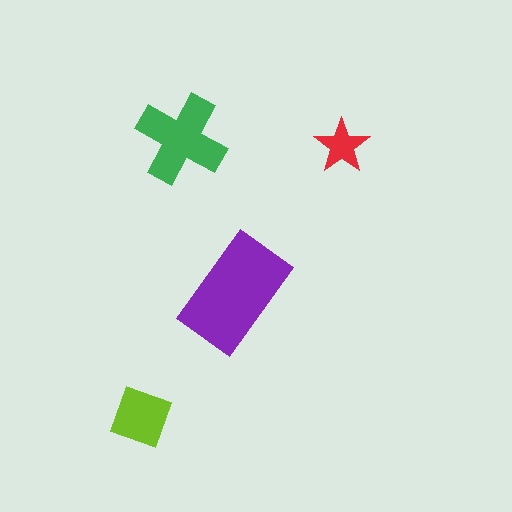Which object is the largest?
The purple rectangle.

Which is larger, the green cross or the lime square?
The green cross.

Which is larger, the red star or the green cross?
The green cross.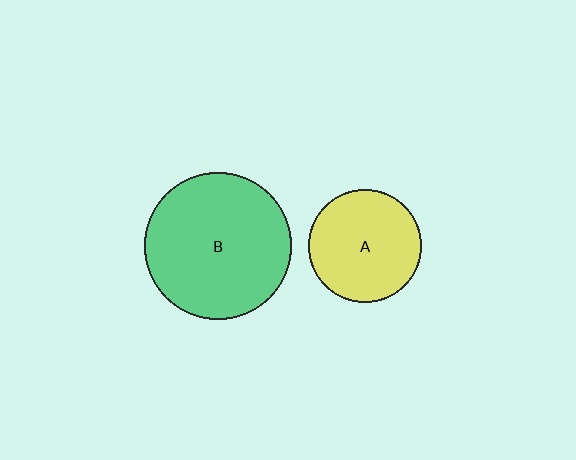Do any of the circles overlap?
No, none of the circles overlap.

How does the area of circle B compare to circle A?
Approximately 1.7 times.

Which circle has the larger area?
Circle B (green).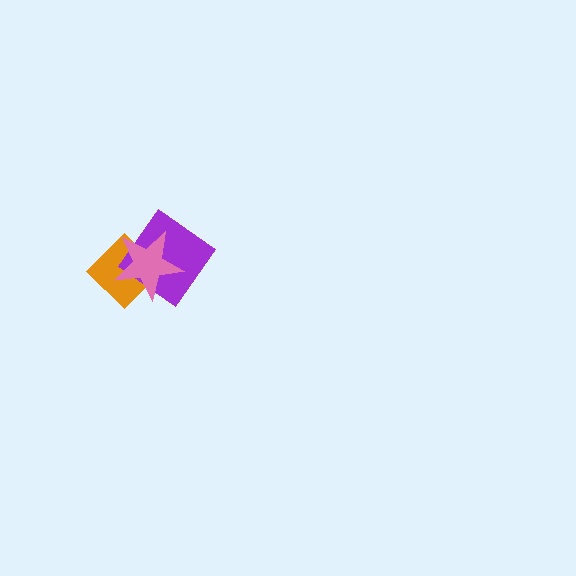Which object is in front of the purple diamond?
The pink star is in front of the purple diamond.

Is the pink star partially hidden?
No, no other shape covers it.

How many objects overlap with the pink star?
2 objects overlap with the pink star.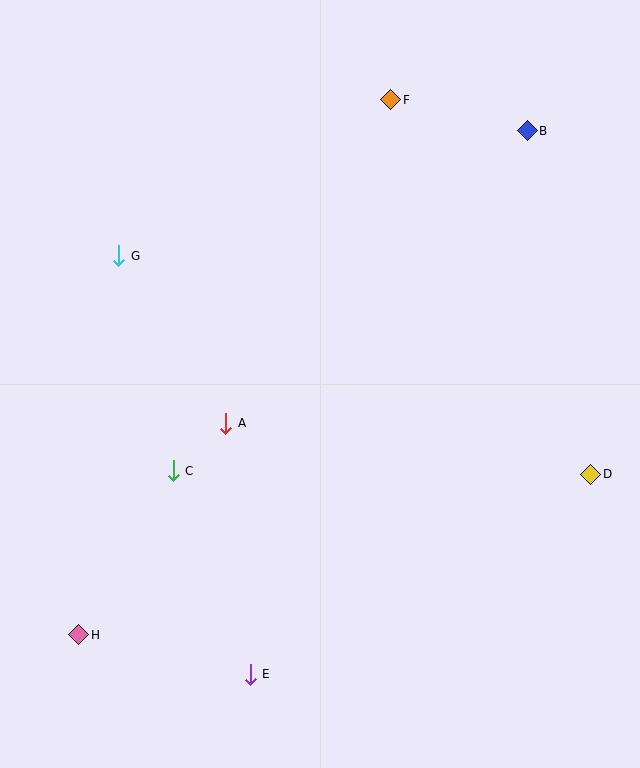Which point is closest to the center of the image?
Point A at (226, 423) is closest to the center.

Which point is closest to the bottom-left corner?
Point H is closest to the bottom-left corner.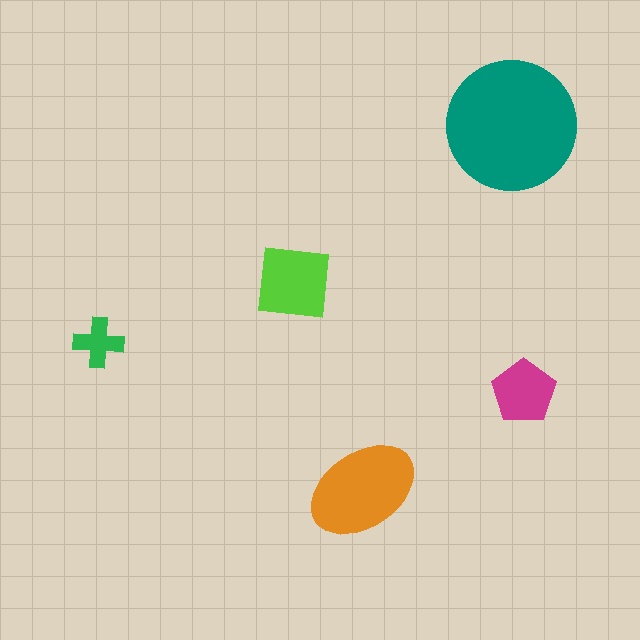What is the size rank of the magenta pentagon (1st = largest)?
4th.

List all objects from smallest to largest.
The green cross, the magenta pentagon, the lime square, the orange ellipse, the teal circle.